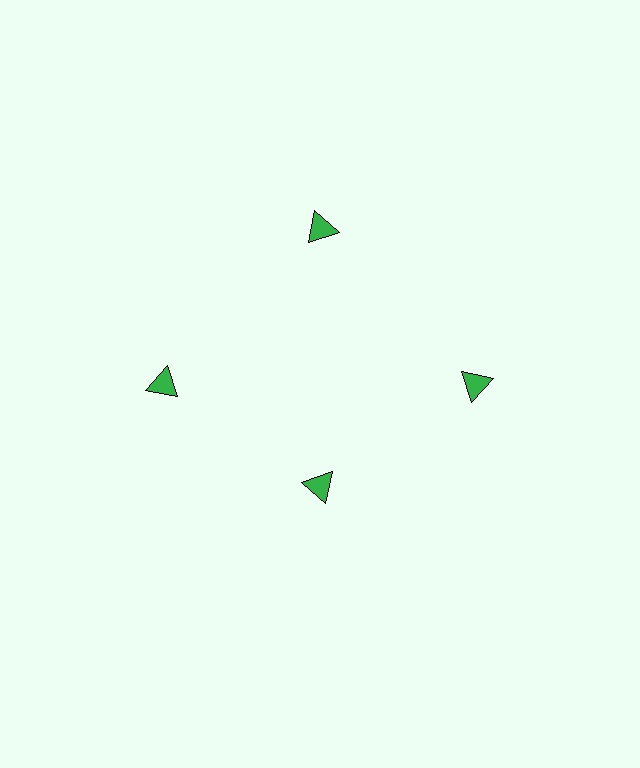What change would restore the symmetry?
The symmetry would be restored by moving it outward, back onto the ring so that all 4 triangles sit at equal angles and equal distance from the center.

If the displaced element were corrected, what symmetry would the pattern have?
It would have 4-fold rotational symmetry — the pattern would map onto itself every 90 degrees.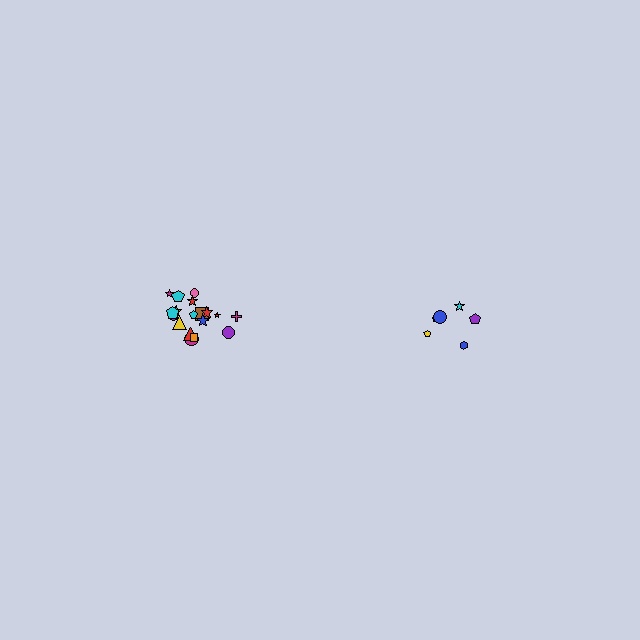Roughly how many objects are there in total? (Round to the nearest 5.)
Roughly 25 objects in total.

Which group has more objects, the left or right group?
The left group.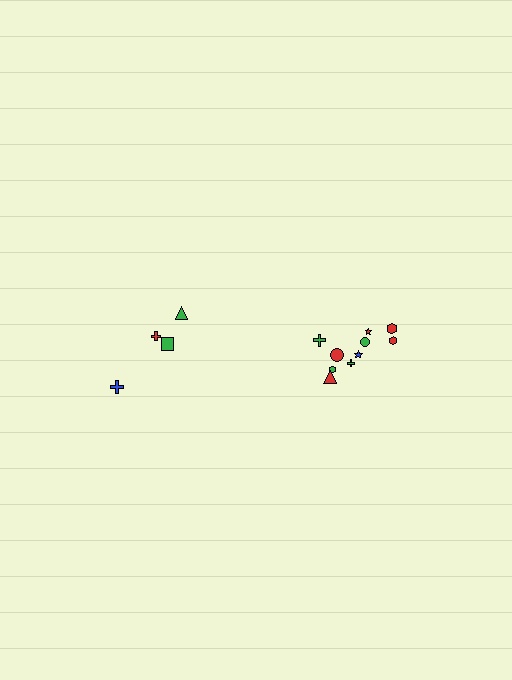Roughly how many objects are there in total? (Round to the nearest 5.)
Roughly 15 objects in total.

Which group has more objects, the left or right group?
The right group.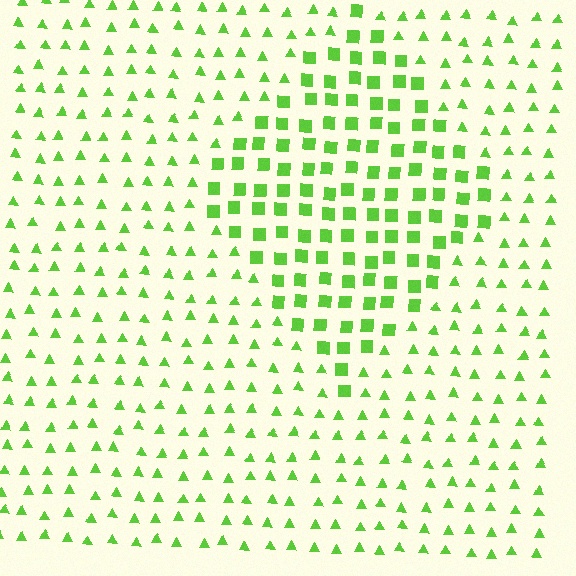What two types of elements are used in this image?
The image uses squares inside the diamond region and triangles outside it.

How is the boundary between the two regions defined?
The boundary is defined by a change in element shape: squares inside vs. triangles outside. All elements share the same color and spacing.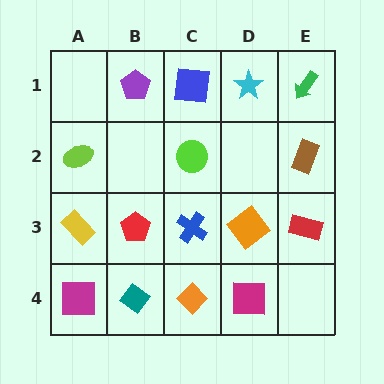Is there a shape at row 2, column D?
No, that cell is empty.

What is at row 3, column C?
A blue cross.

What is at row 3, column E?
A red rectangle.